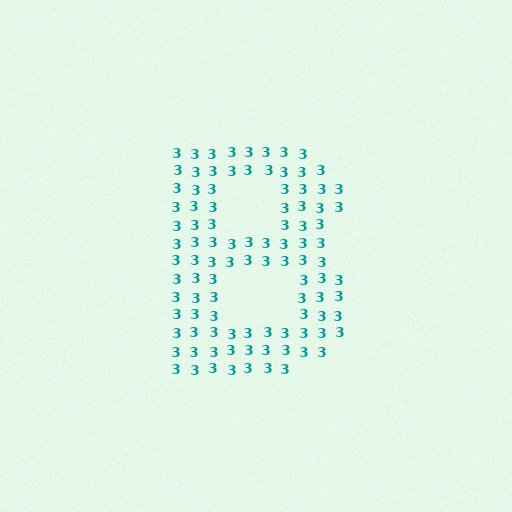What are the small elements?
The small elements are digit 3's.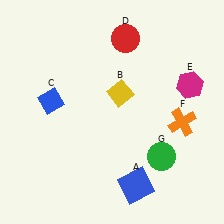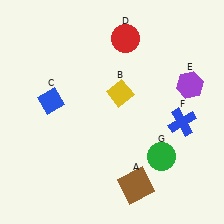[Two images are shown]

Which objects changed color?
A changed from blue to brown. E changed from magenta to purple. F changed from orange to blue.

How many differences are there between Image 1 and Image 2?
There are 3 differences between the two images.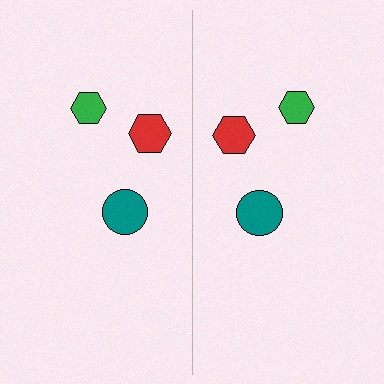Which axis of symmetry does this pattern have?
The pattern has a vertical axis of symmetry running through the center of the image.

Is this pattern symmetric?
Yes, this pattern has bilateral (reflection) symmetry.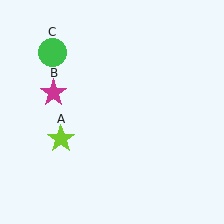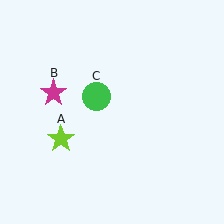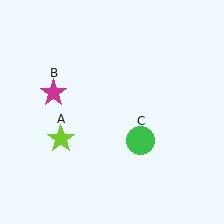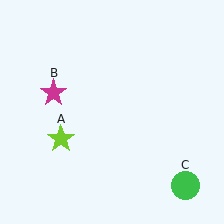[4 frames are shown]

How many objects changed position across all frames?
1 object changed position: green circle (object C).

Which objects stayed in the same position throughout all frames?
Lime star (object A) and magenta star (object B) remained stationary.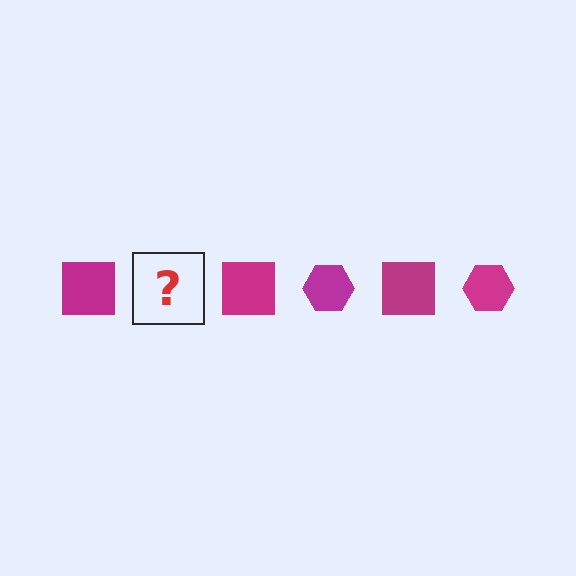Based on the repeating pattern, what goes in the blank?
The blank should be a magenta hexagon.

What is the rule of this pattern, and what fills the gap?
The rule is that the pattern cycles through square, hexagon shapes in magenta. The gap should be filled with a magenta hexagon.